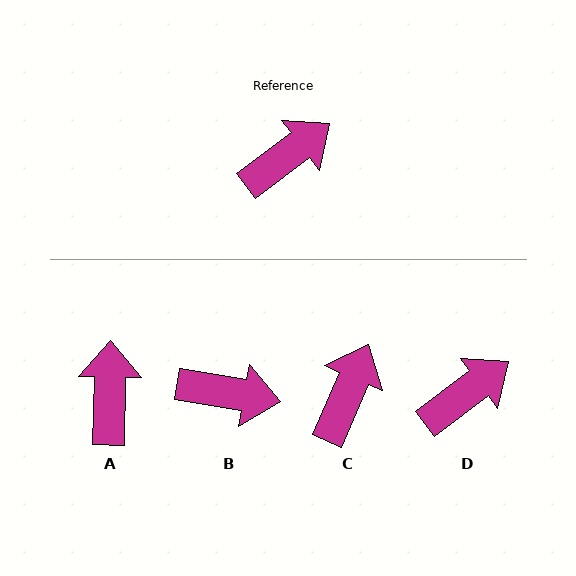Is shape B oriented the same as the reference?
No, it is off by about 47 degrees.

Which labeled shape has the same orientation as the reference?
D.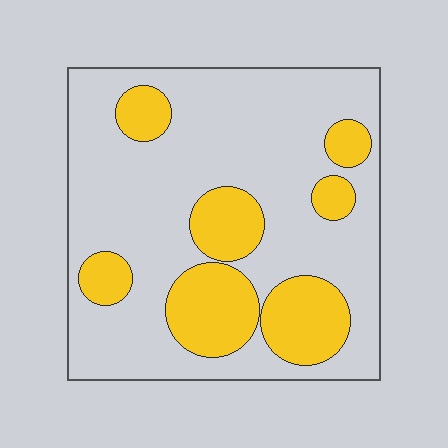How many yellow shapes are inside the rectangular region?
7.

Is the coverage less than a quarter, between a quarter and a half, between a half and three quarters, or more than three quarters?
Between a quarter and a half.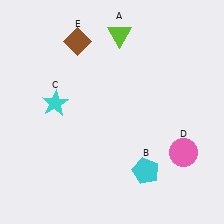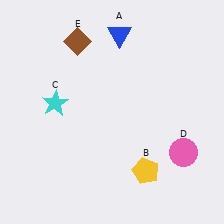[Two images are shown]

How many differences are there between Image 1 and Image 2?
There are 2 differences between the two images.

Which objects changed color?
A changed from lime to blue. B changed from cyan to yellow.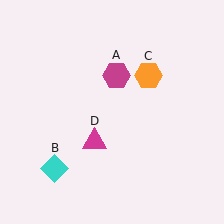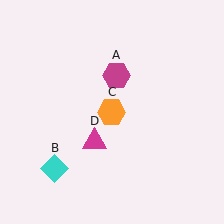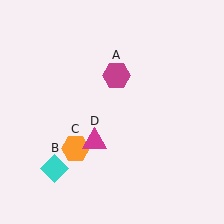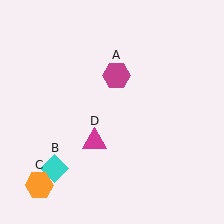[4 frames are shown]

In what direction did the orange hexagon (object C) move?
The orange hexagon (object C) moved down and to the left.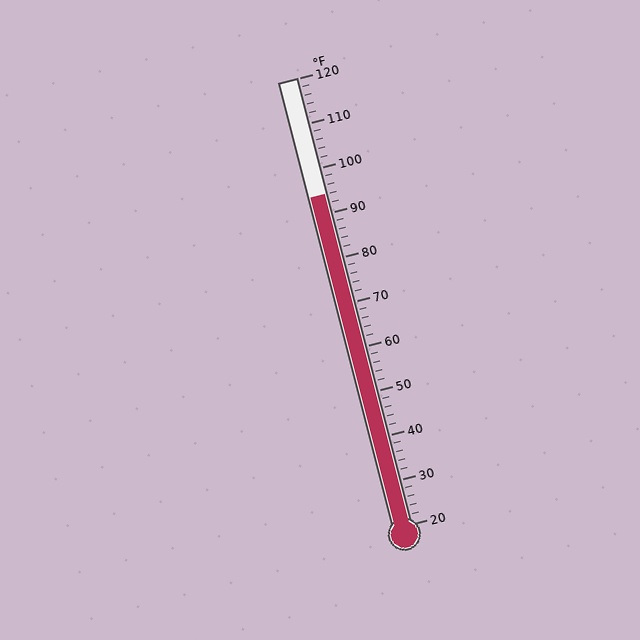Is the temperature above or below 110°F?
The temperature is below 110°F.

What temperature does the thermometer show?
The thermometer shows approximately 94°F.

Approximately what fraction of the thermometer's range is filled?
The thermometer is filled to approximately 75% of its range.